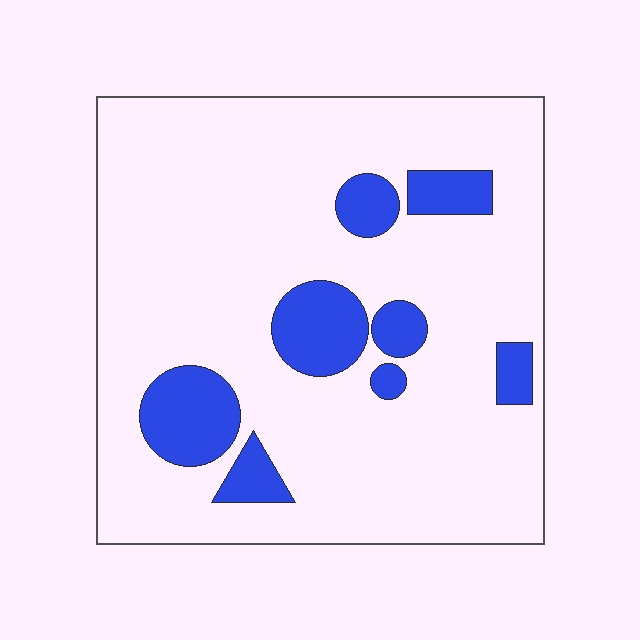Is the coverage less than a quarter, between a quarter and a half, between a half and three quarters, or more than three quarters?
Less than a quarter.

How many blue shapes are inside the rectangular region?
8.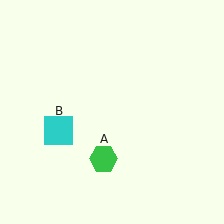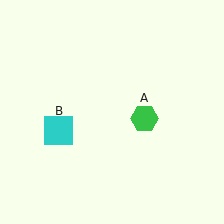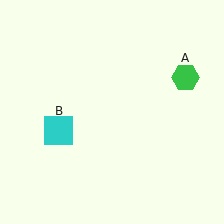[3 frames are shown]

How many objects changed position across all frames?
1 object changed position: green hexagon (object A).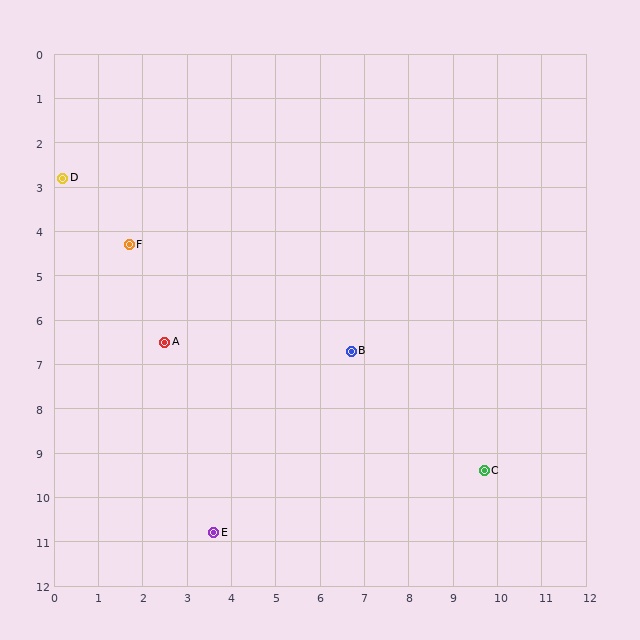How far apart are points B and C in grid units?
Points B and C are about 4.0 grid units apart.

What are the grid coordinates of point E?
Point E is at approximately (3.6, 10.8).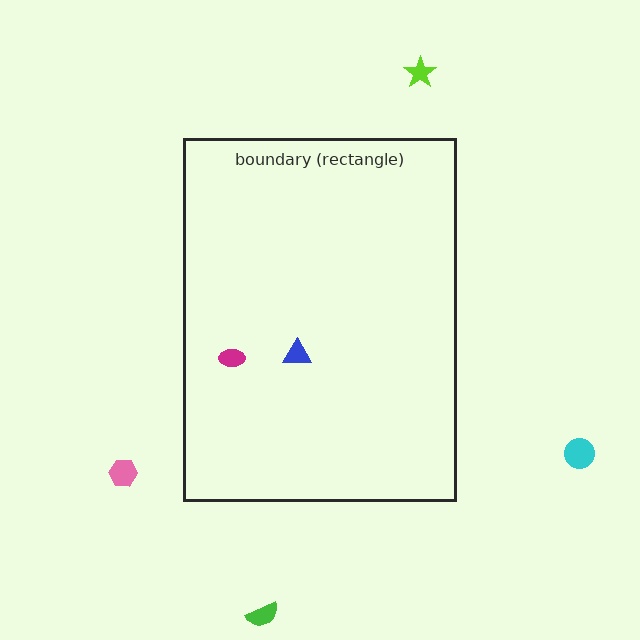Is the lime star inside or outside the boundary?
Outside.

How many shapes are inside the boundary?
2 inside, 4 outside.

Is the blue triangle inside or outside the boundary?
Inside.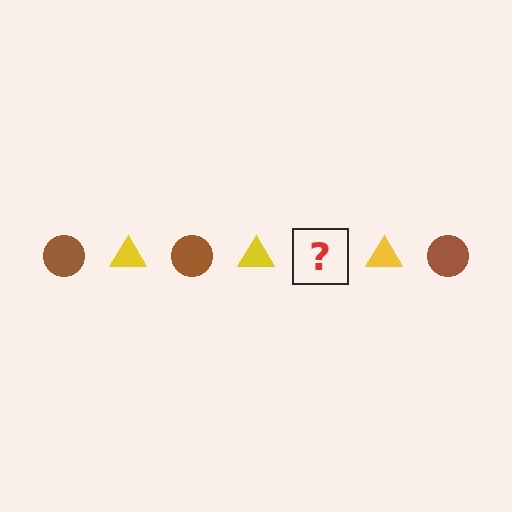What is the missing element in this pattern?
The missing element is a brown circle.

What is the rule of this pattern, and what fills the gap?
The rule is that the pattern alternates between brown circle and yellow triangle. The gap should be filled with a brown circle.